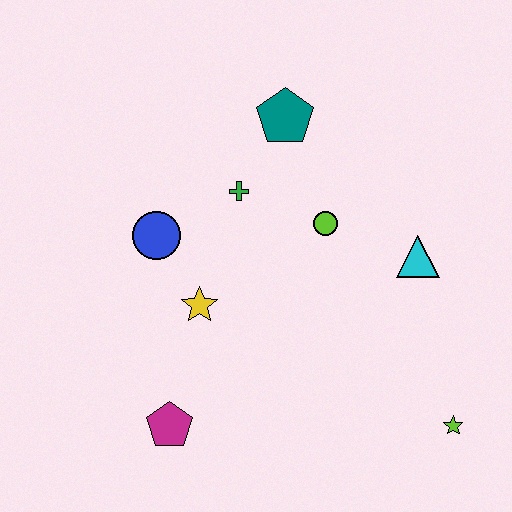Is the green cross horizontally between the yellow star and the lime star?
Yes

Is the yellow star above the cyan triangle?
No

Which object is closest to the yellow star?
The blue circle is closest to the yellow star.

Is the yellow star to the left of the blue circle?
No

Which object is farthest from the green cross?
The lime star is farthest from the green cross.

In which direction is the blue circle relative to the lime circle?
The blue circle is to the left of the lime circle.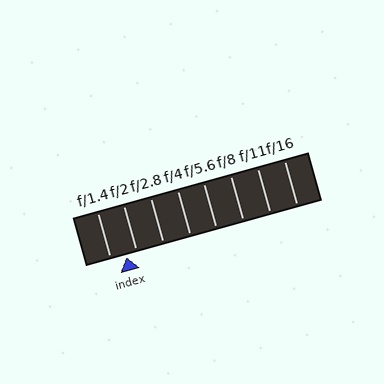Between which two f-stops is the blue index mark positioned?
The index mark is between f/1.4 and f/2.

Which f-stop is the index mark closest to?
The index mark is closest to f/2.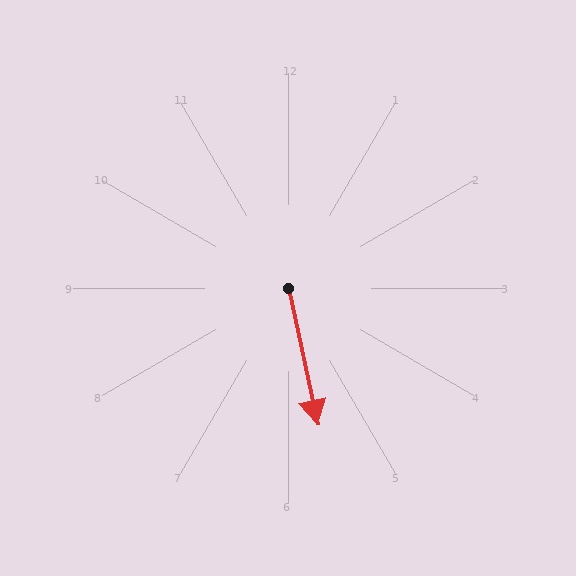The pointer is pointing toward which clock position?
Roughly 6 o'clock.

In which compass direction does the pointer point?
South.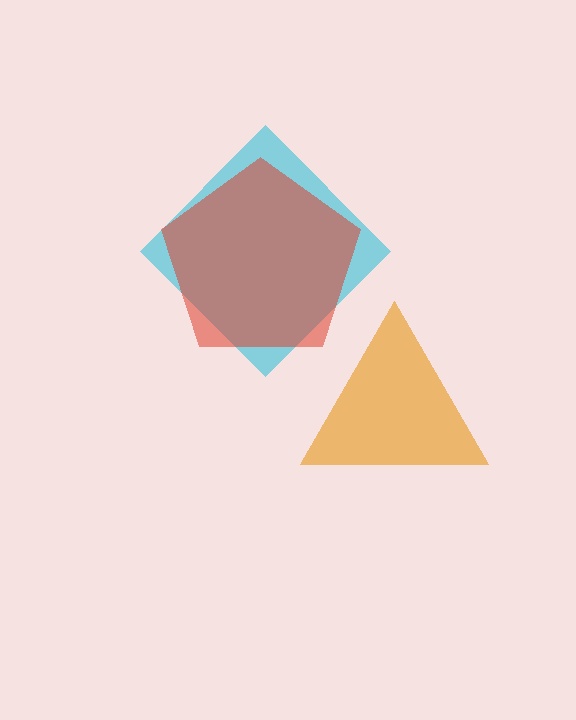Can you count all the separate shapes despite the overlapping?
Yes, there are 3 separate shapes.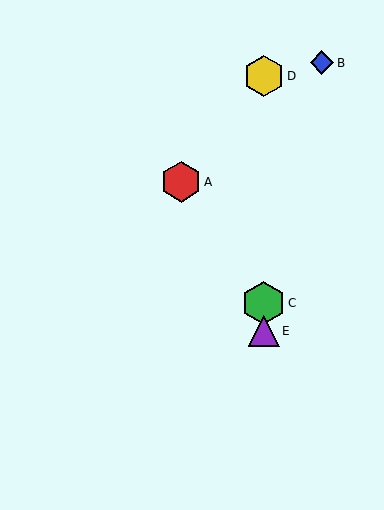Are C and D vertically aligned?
Yes, both are at x≈264.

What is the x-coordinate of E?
Object E is at x≈264.